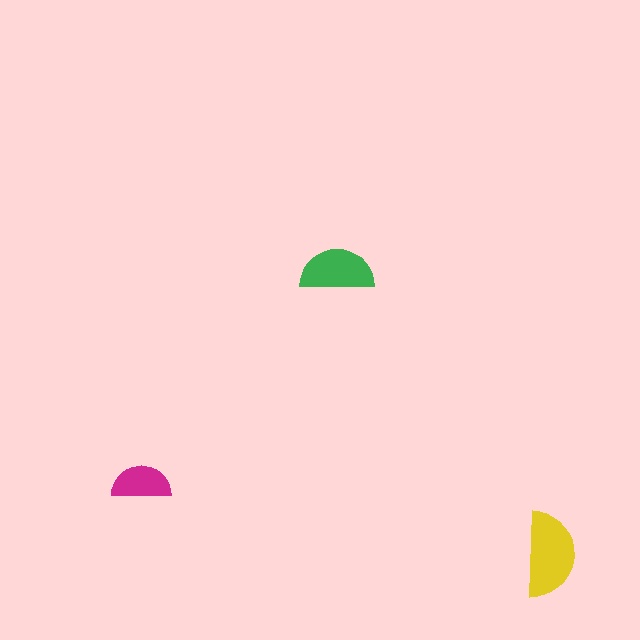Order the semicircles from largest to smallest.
the yellow one, the green one, the magenta one.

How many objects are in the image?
There are 3 objects in the image.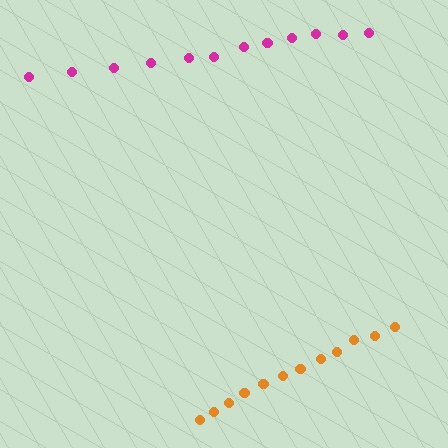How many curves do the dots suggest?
There are 2 distinct paths.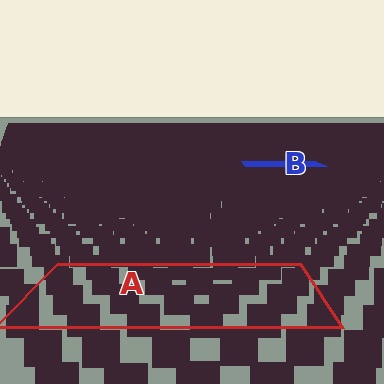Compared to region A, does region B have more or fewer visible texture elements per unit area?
Region B has more texture elements per unit area — they are packed more densely because it is farther away.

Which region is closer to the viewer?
Region A is closer. The texture elements there are larger and more spread out.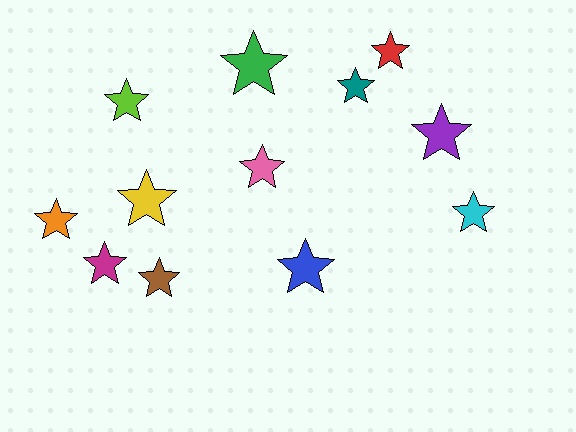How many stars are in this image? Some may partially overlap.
There are 12 stars.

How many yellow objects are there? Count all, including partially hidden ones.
There is 1 yellow object.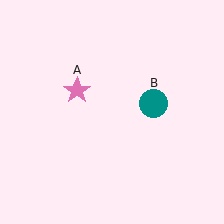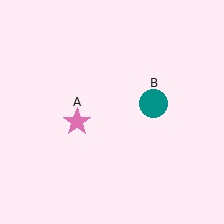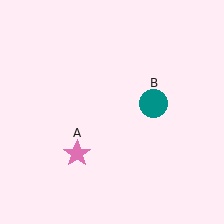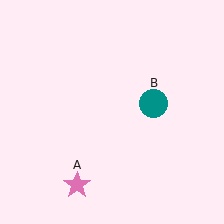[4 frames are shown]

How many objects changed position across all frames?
1 object changed position: pink star (object A).